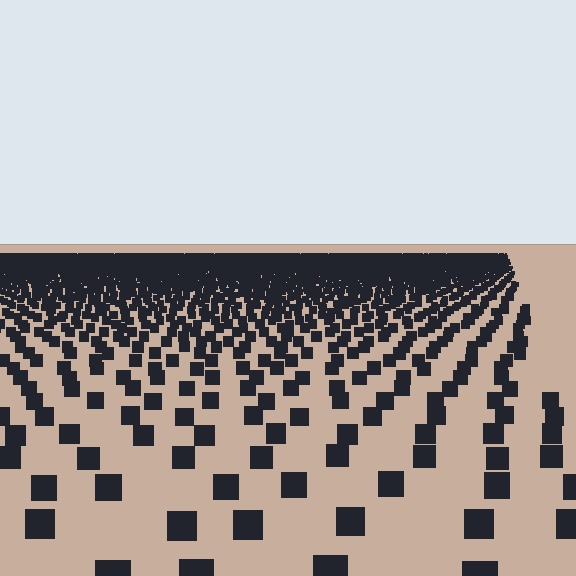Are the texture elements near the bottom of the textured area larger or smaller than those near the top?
Larger. Near the bottom, elements are closer to the viewer and appear at a bigger on-screen size.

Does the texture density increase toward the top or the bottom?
Density increases toward the top.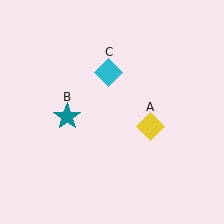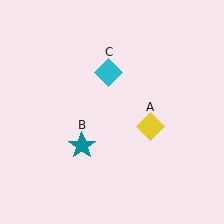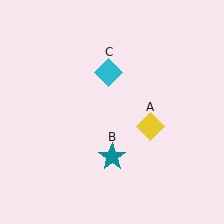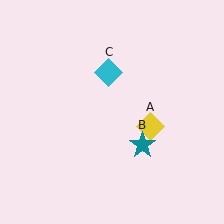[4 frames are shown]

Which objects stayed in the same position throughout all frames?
Yellow diamond (object A) and cyan diamond (object C) remained stationary.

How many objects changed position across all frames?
1 object changed position: teal star (object B).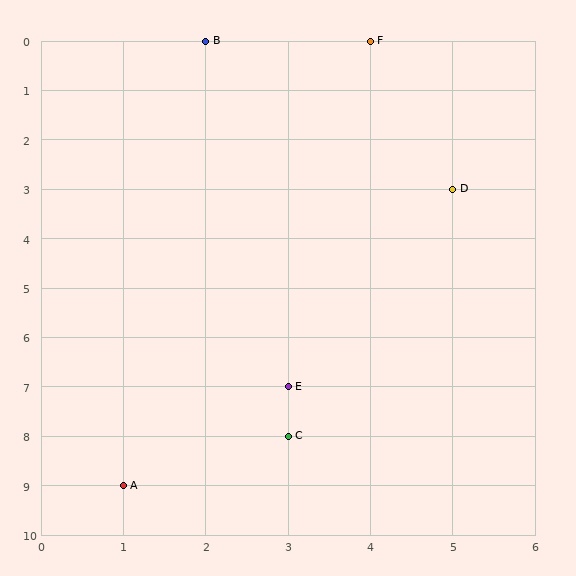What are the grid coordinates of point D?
Point D is at grid coordinates (5, 3).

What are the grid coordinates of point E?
Point E is at grid coordinates (3, 7).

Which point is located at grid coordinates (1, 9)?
Point A is at (1, 9).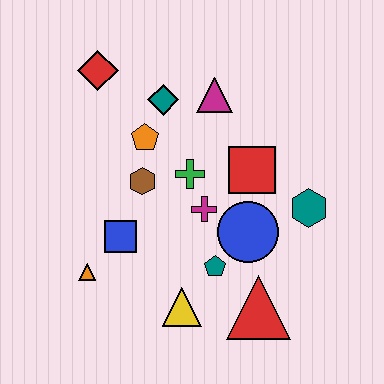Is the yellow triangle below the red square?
Yes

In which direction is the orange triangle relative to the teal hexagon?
The orange triangle is to the left of the teal hexagon.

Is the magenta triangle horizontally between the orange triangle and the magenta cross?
No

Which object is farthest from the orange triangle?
The teal hexagon is farthest from the orange triangle.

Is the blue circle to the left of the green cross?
No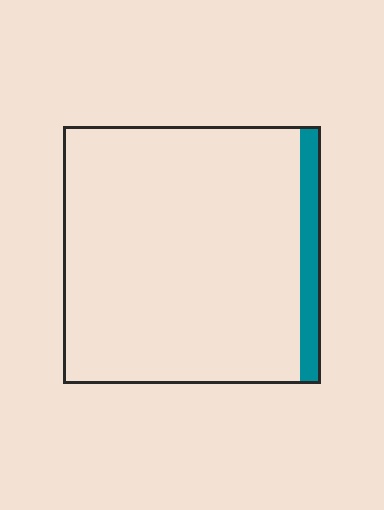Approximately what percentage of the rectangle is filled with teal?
Approximately 10%.